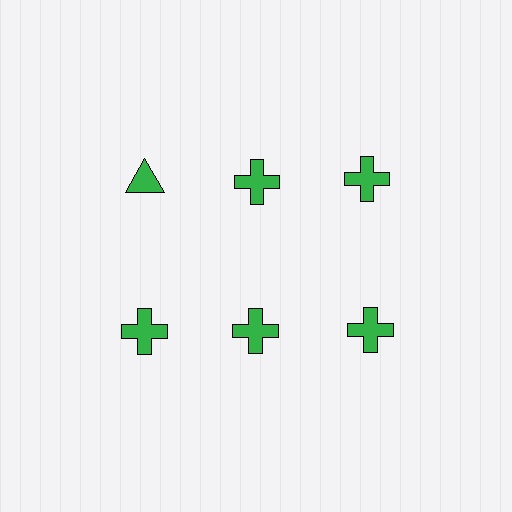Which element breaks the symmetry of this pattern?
The green triangle in the top row, leftmost column breaks the symmetry. All other shapes are green crosses.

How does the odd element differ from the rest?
It has a different shape: triangle instead of cross.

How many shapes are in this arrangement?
There are 6 shapes arranged in a grid pattern.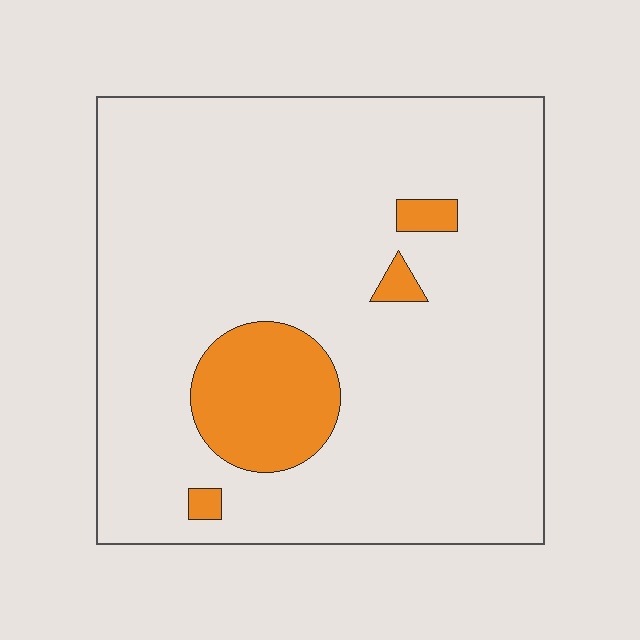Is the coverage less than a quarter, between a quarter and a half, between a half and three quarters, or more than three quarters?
Less than a quarter.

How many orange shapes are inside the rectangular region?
4.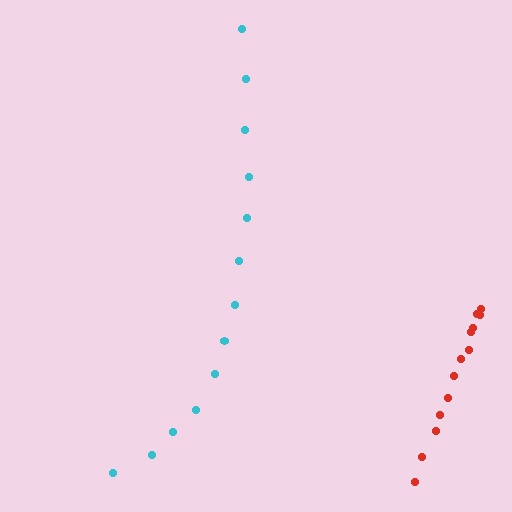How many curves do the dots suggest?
There are 2 distinct paths.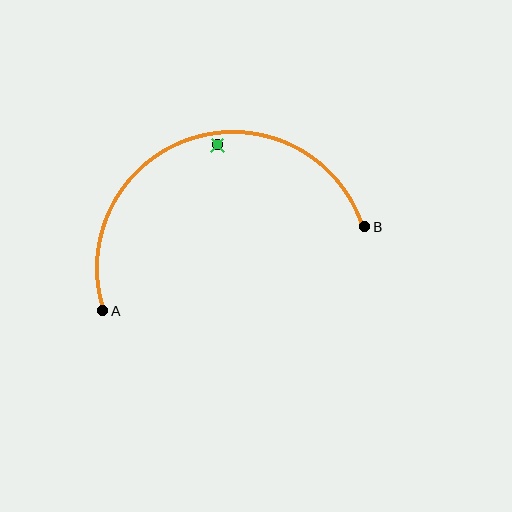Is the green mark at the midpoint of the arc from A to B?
No — the green mark does not lie on the arc at all. It sits slightly inside the curve.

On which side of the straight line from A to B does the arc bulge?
The arc bulges above the straight line connecting A and B.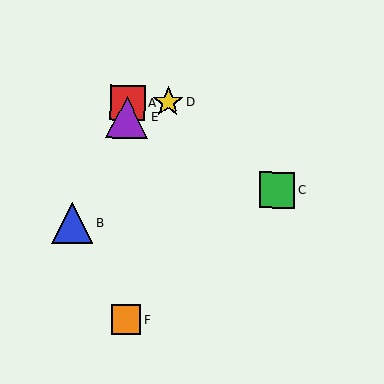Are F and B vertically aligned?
No, F is at x≈126 and B is at x≈72.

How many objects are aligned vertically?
3 objects (A, E, F) are aligned vertically.